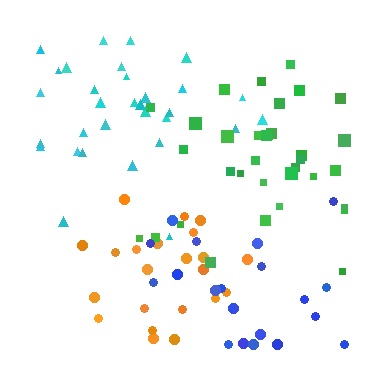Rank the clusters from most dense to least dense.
orange, green, cyan, blue.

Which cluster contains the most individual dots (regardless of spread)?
Green (34).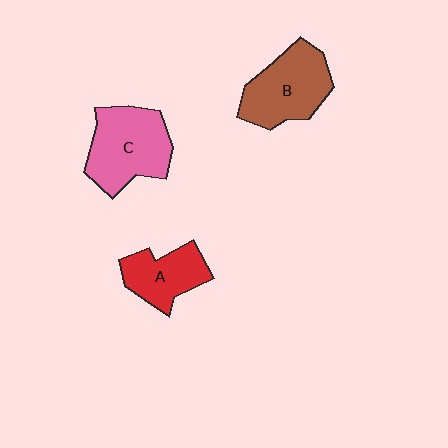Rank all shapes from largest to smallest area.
From largest to smallest: C (pink), B (brown), A (red).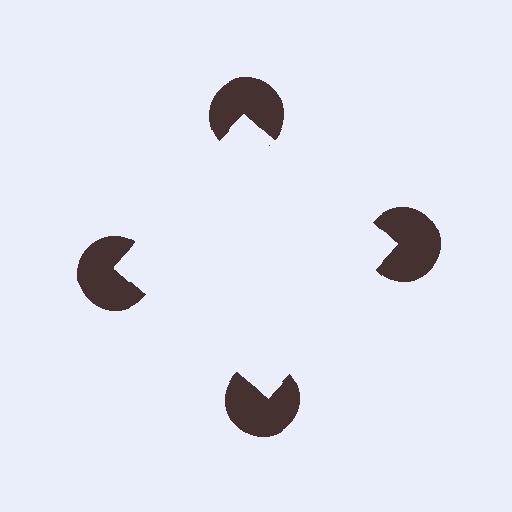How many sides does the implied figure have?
4 sides.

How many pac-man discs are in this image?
There are 4 — one at each vertex of the illusory square.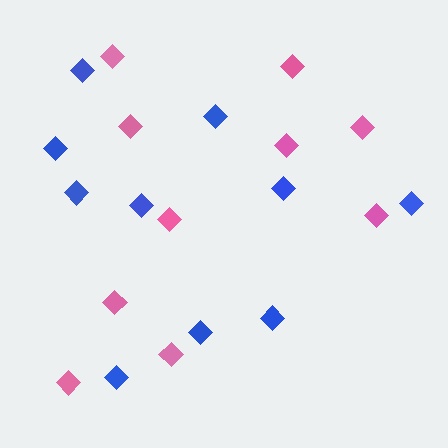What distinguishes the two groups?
There are 2 groups: one group of pink diamonds (10) and one group of blue diamonds (10).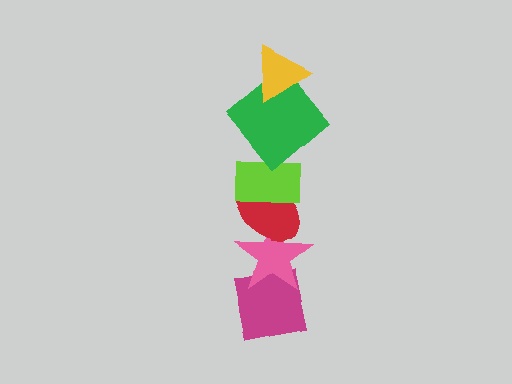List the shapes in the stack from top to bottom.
From top to bottom: the yellow triangle, the green diamond, the lime rectangle, the red ellipse, the pink star, the magenta square.